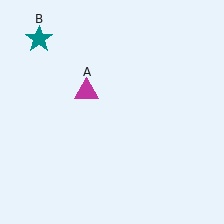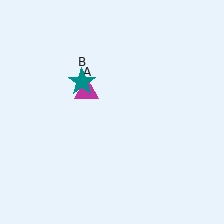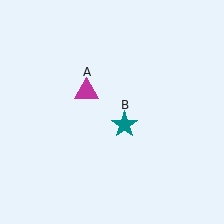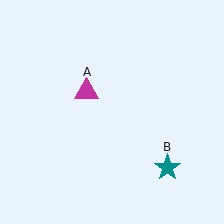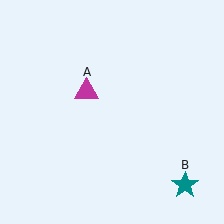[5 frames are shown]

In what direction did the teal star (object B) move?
The teal star (object B) moved down and to the right.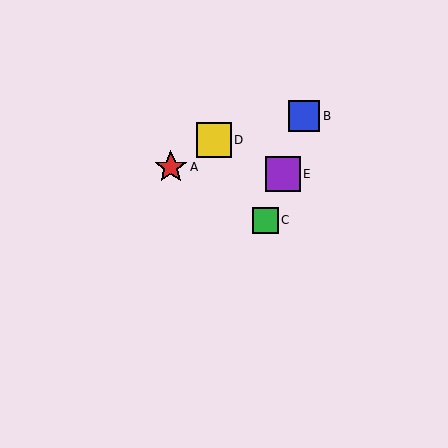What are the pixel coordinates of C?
Object C is at (266, 220).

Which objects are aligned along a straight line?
Objects B, C, E are aligned along a straight line.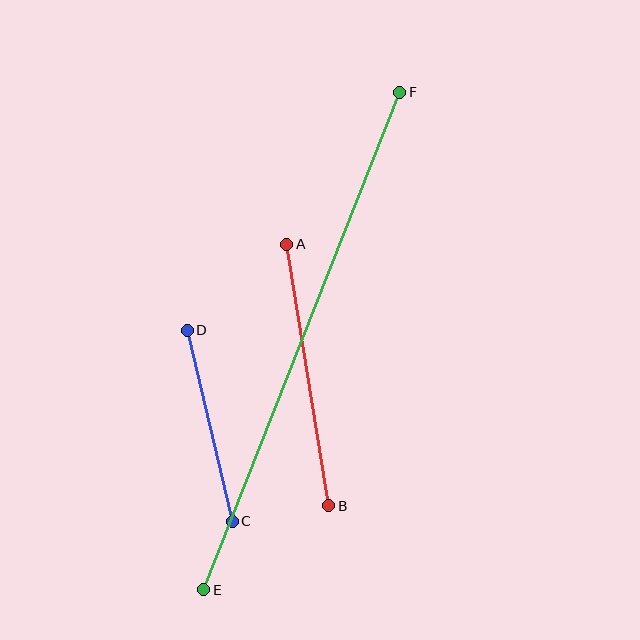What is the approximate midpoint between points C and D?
The midpoint is at approximately (210, 426) pixels.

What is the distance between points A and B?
The distance is approximately 265 pixels.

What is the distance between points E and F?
The distance is approximately 535 pixels.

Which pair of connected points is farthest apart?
Points E and F are farthest apart.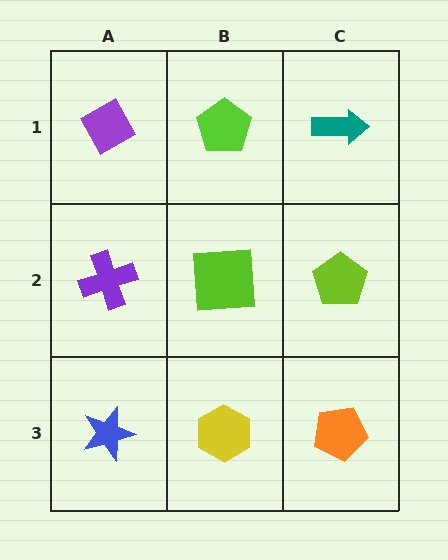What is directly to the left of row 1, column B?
A purple diamond.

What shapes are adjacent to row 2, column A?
A purple diamond (row 1, column A), a blue star (row 3, column A), a lime square (row 2, column B).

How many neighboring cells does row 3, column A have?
2.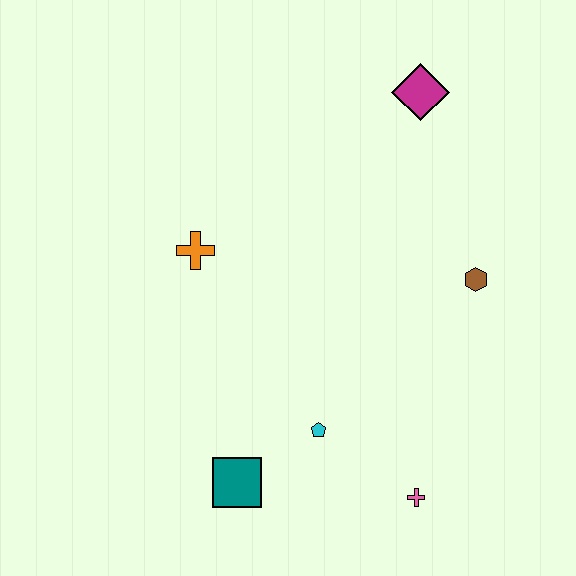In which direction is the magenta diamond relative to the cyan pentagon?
The magenta diamond is above the cyan pentagon.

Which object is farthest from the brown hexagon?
The teal square is farthest from the brown hexagon.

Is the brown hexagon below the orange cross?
Yes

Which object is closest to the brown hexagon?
The magenta diamond is closest to the brown hexagon.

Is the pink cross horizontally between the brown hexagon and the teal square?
Yes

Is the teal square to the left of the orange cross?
No